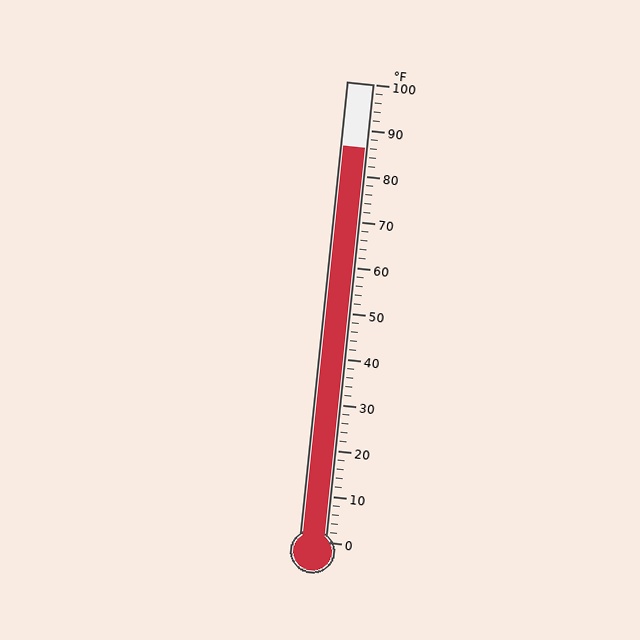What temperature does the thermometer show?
The thermometer shows approximately 86°F.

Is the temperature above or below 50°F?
The temperature is above 50°F.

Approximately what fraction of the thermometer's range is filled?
The thermometer is filled to approximately 85% of its range.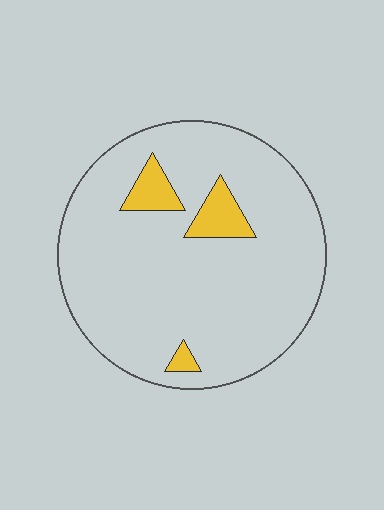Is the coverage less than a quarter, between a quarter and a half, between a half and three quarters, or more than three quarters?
Less than a quarter.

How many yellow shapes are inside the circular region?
3.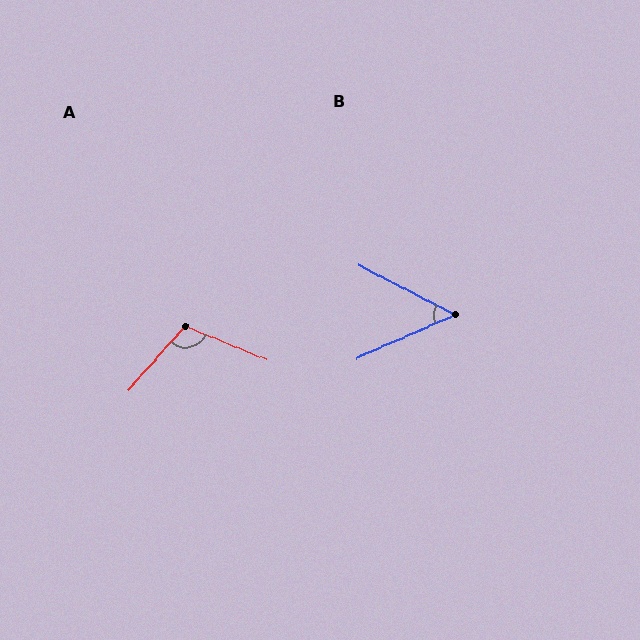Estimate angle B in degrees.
Approximately 51 degrees.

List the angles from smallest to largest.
B (51°), A (109°).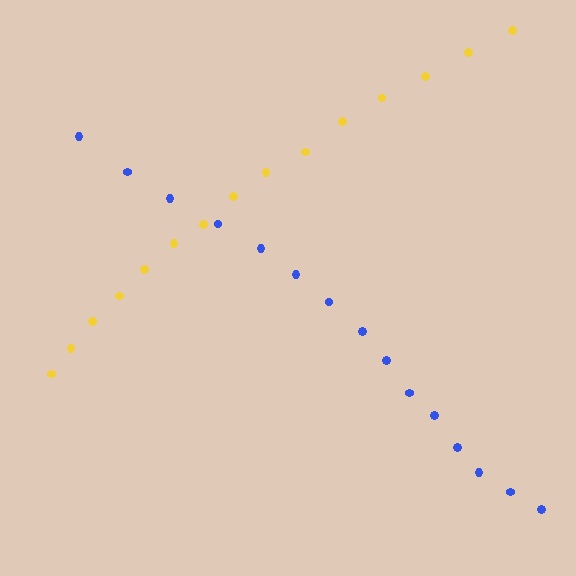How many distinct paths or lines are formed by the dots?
There are 2 distinct paths.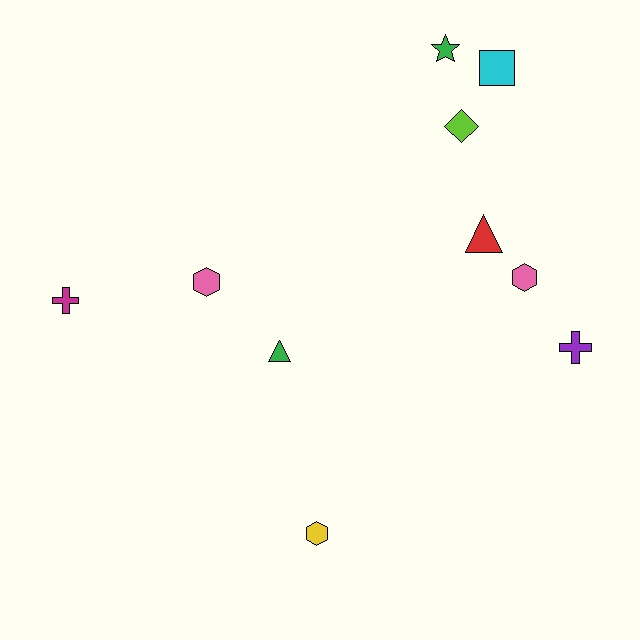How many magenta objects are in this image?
There is 1 magenta object.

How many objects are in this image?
There are 10 objects.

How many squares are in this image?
There is 1 square.